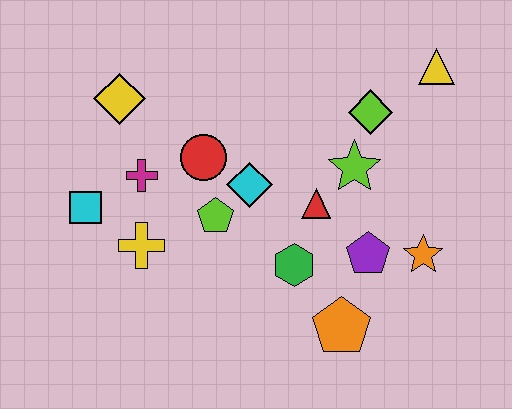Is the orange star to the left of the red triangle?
No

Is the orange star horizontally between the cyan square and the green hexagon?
No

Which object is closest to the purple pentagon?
The orange star is closest to the purple pentagon.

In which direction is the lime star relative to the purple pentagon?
The lime star is above the purple pentagon.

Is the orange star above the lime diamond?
No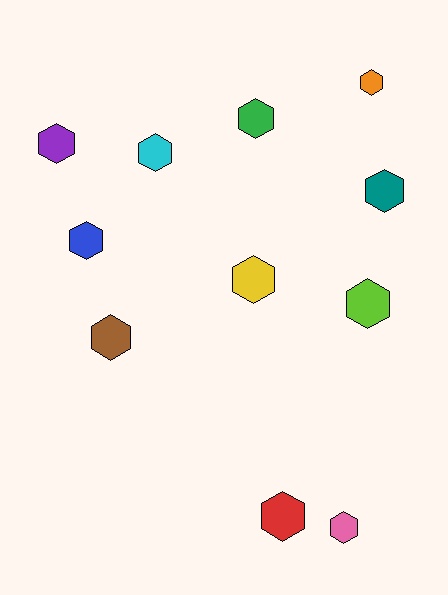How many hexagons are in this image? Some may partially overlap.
There are 11 hexagons.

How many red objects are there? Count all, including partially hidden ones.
There is 1 red object.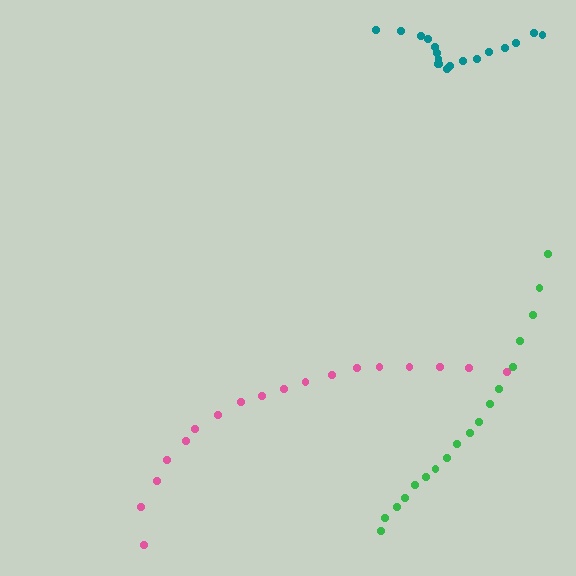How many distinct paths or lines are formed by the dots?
There are 3 distinct paths.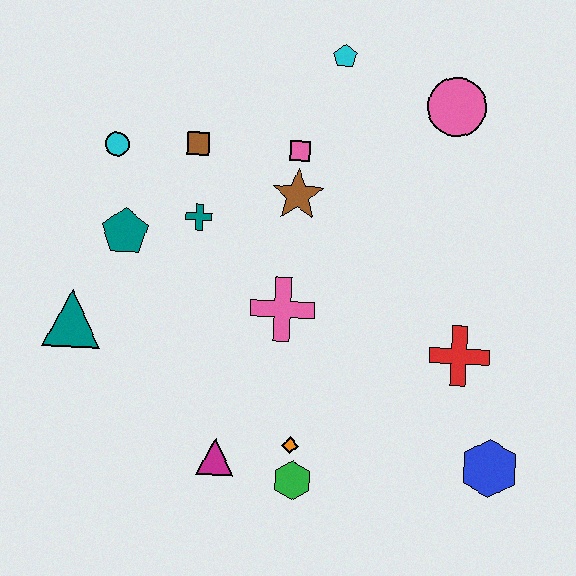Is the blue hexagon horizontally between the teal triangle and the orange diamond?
No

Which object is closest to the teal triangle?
The teal pentagon is closest to the teal triangle.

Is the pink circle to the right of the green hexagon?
Yes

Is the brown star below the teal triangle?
No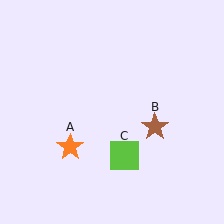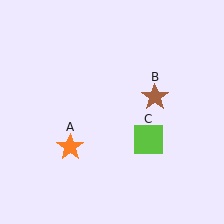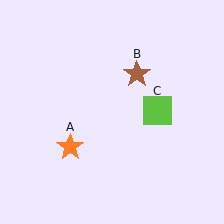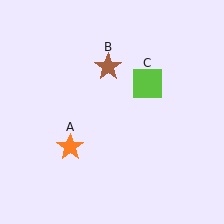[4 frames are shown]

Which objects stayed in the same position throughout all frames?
Orange star (object A) remained stationary.